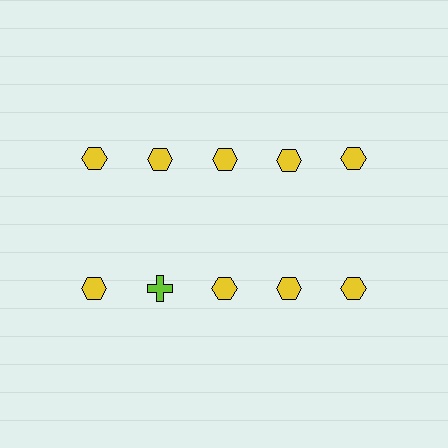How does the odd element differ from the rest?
It differs in both color (lime instead of yellow) and shape (cross instead of hexagon).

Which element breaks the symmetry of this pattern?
The lime cross in the second row, second from left column breaks the symmetry. All other shapes are yellow hexagons.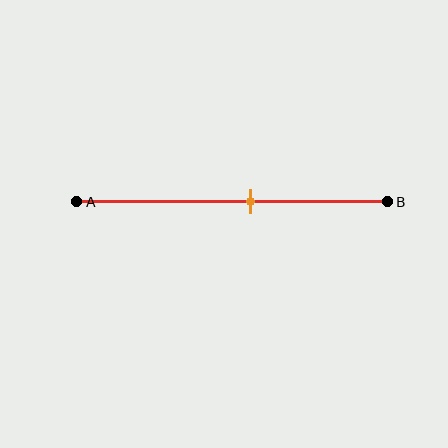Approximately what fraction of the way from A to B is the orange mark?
The orange mark is approximately 55% of the way from A to B.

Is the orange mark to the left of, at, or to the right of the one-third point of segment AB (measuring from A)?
The orange mark is to the right of the one-third point of segment AB.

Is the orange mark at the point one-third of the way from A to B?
No, the mark is at about 55% from A, not at the 33% one-third point.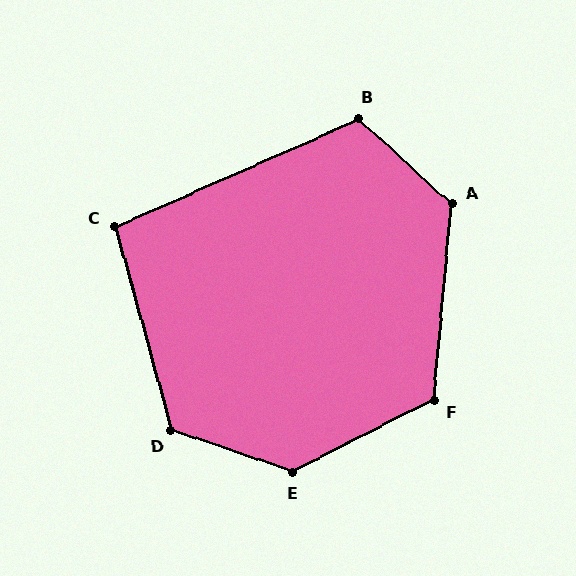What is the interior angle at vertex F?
Approximately 122 degrees (obtuse).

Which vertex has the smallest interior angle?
C, at approximately 98 degrees.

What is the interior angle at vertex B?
Approximately 113 degrees (obtuse).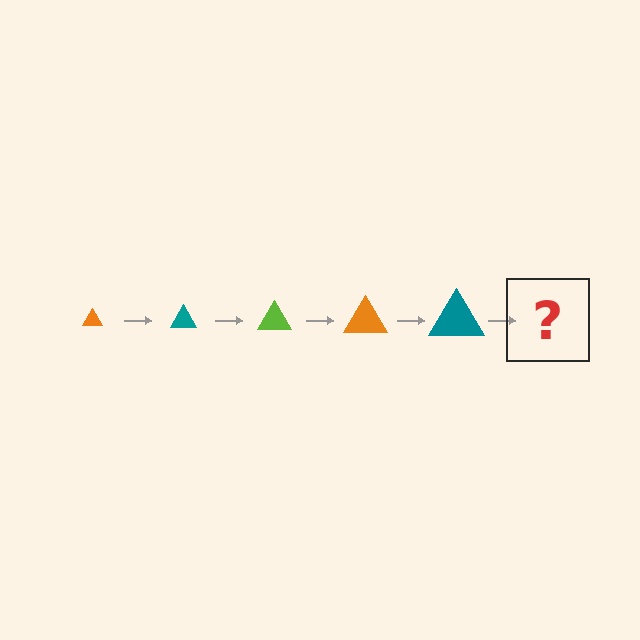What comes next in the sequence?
The next element should be a lime triangle, larger than the previous one.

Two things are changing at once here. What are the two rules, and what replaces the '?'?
The two rules are that the triangle grows larger each step and the color cycles through orange, teal, and lime. The '?' should be a lime triangle, larger than the previous one.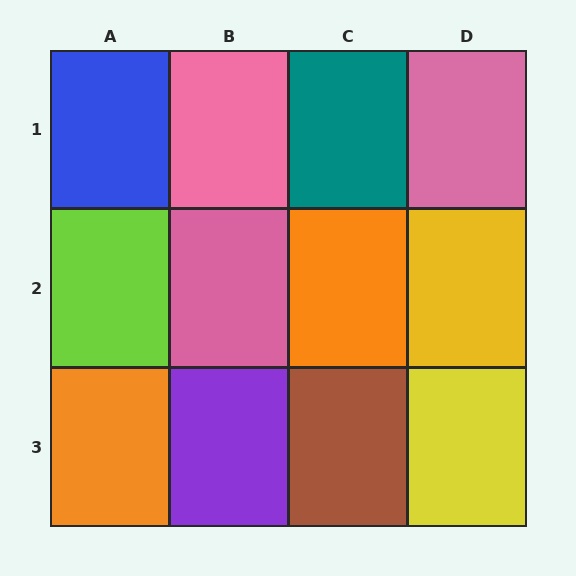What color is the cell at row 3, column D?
Yellow.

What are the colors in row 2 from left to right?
Lime, pink, orange, yellow.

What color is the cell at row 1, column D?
Pink.